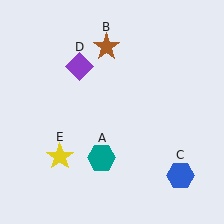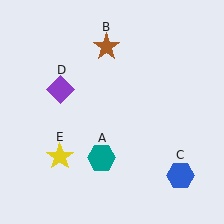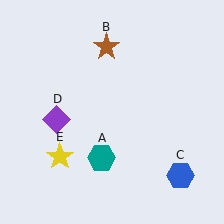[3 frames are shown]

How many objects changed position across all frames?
1 object changed position: purple diamond (object D).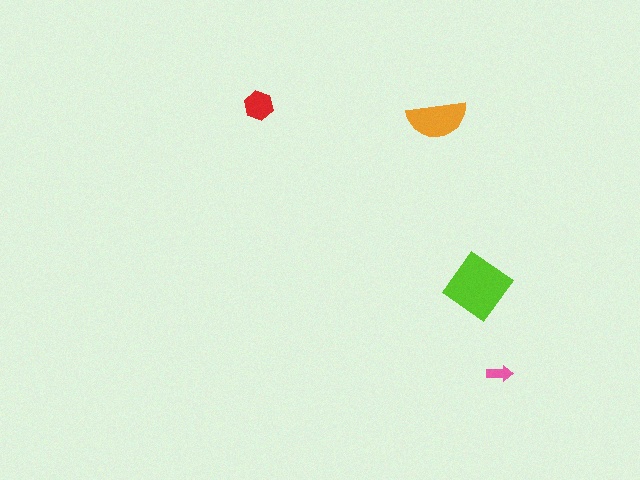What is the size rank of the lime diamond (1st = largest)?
1st.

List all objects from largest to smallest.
The lime diamond, the orange semicircle, the red hexagon, the pink arrow.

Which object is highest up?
The red hexagon is topmost.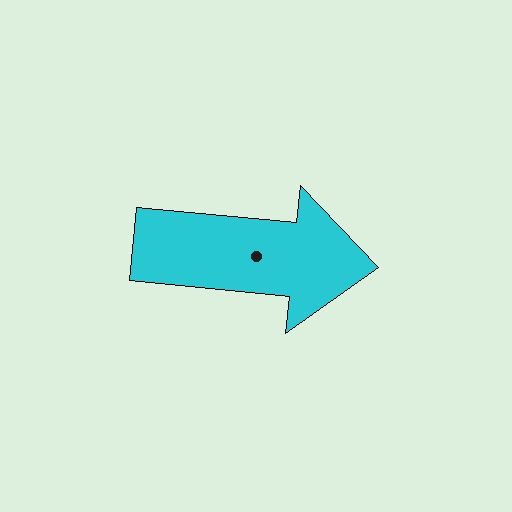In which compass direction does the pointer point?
East.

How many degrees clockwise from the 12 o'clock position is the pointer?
Approximately 96 degrees.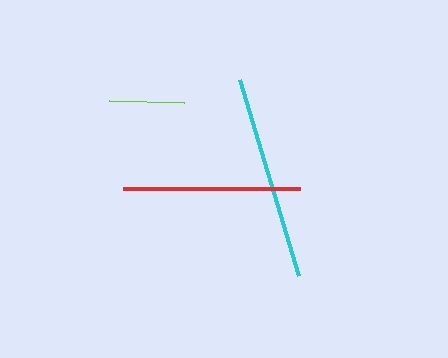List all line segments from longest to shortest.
From longest to shortest: cyan, red, lime.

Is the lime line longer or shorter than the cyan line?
The cyan line is longer than the lime line.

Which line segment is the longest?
The cyan line is the longest at approximately 205 pixels.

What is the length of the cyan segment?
The cyan segment is approximately 205 pixels long.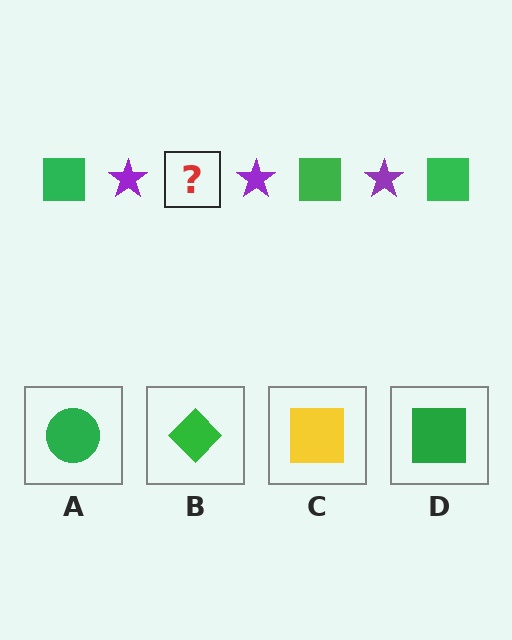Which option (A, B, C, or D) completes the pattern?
D.